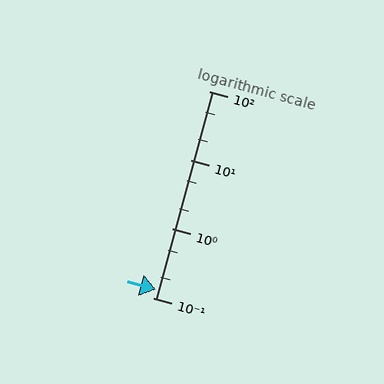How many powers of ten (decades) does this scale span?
The scale spans 3 decades, from 0.1 to 100.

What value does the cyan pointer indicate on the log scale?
The pointer indicates approximately 0.13.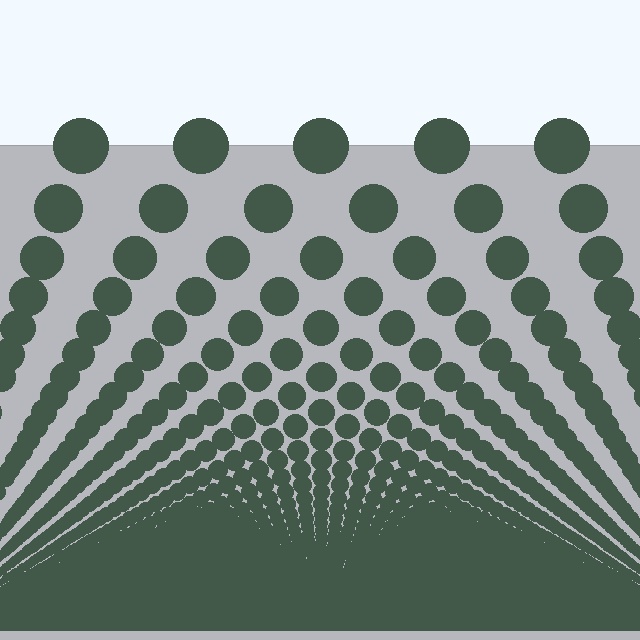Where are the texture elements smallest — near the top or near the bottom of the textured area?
Near the bottom.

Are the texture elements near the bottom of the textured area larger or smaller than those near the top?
Smaller. The gradient is inverted — elements near the bottom are smaller and denser.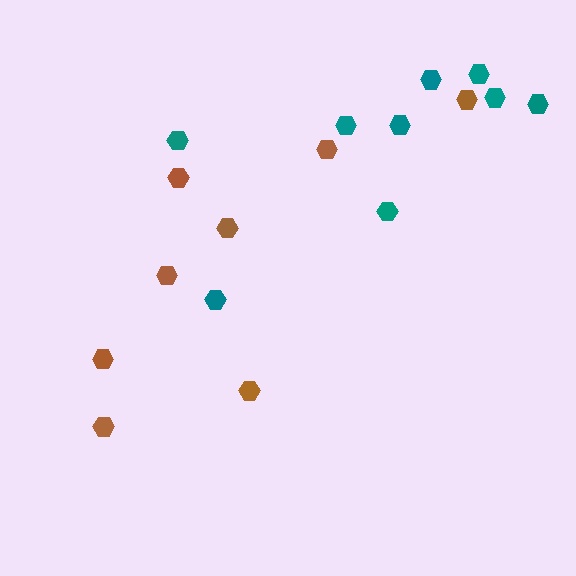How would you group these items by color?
There are 2 groups: one group of brown hexagons (8) and one group of teal hexagons (9).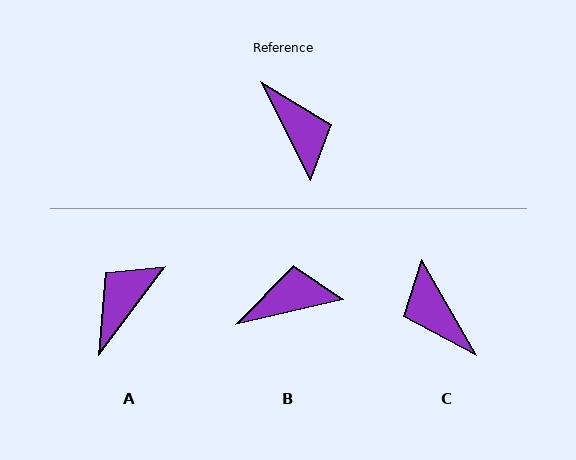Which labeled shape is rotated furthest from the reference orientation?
C, about 177 degrees away.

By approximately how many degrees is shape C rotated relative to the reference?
Approximately 177 degrees clockwise.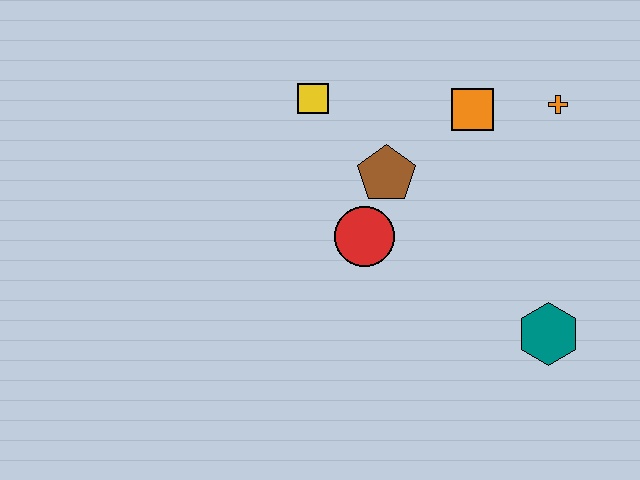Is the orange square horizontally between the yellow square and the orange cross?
Yes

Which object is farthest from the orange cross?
The yellow square is farthest from the orange cross.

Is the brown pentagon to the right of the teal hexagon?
No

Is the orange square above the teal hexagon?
Yes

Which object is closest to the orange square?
The orange cross is closest to the orange square.